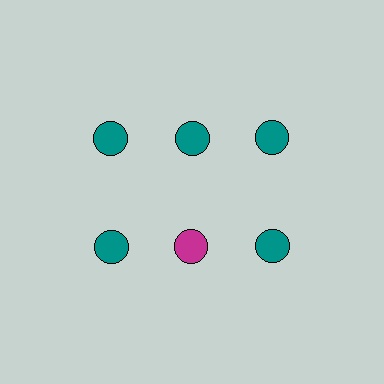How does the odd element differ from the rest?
It has a different color: magenta instead of teal.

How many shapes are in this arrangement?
There are 6 shapes arranged in a grid pattern.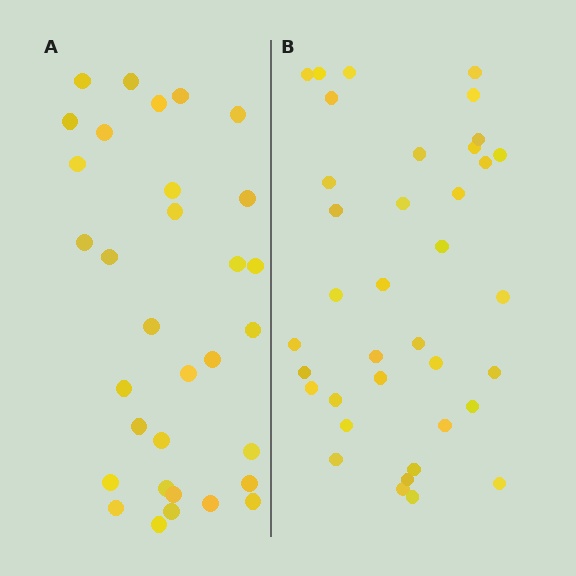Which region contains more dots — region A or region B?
Region B (the right region) has more dots.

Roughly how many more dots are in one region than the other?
Region B has about 5 more dots than region A.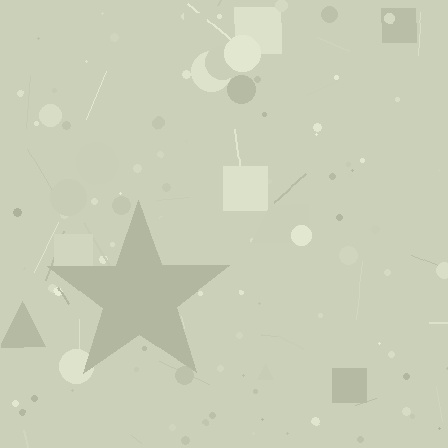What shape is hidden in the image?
A star is hidden in the image.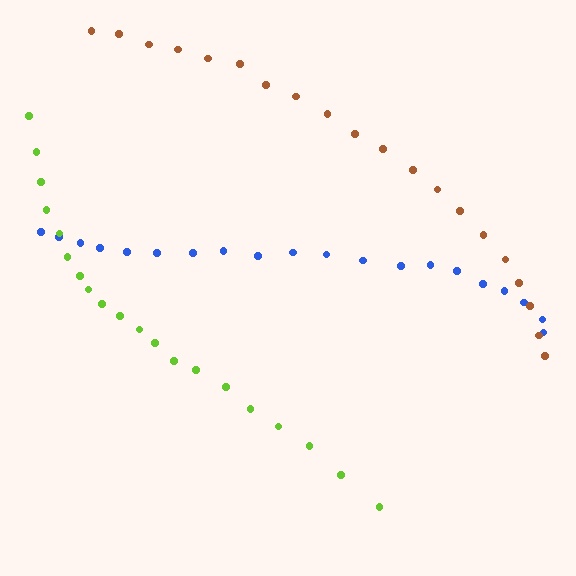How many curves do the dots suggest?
There are 3 distinct paths.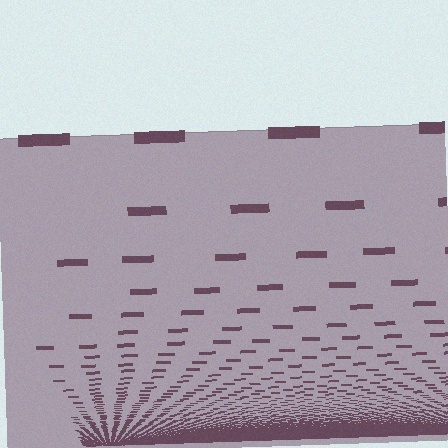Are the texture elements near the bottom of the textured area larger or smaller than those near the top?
Smaller. The gradient is inverted — elements near the bottom are smaller and denser.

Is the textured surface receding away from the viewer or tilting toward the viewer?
The surface appears to tilt toward the viewer. Texture elements get larger and sparser toward the top.